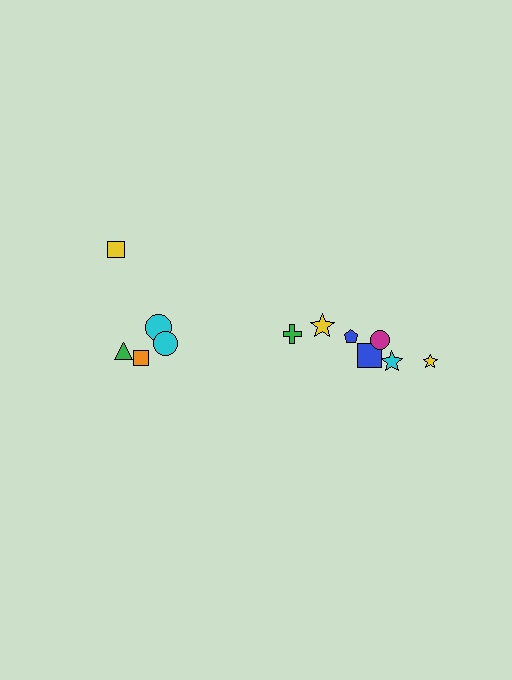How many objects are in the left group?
There are 5 objects.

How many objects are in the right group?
There are 7 objects.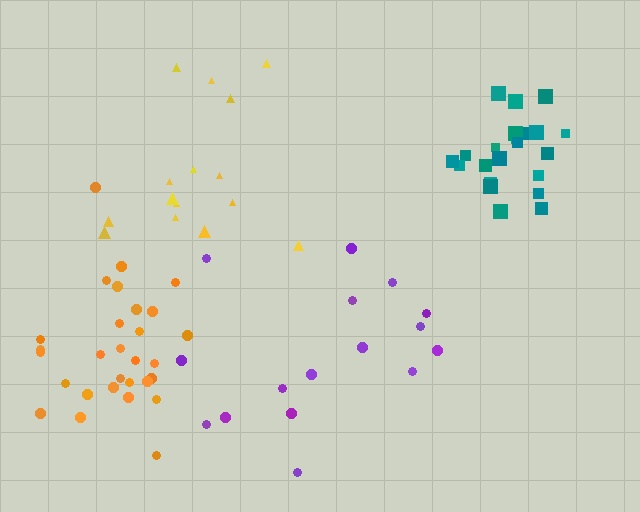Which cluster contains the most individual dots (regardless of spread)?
Orange (29).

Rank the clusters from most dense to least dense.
teal, orange, purple, yellow.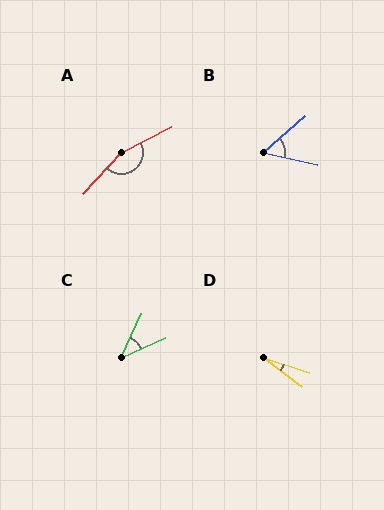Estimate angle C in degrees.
Approximately 40 degrees.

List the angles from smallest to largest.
D (19°), C (40°), B (54°), A (160°).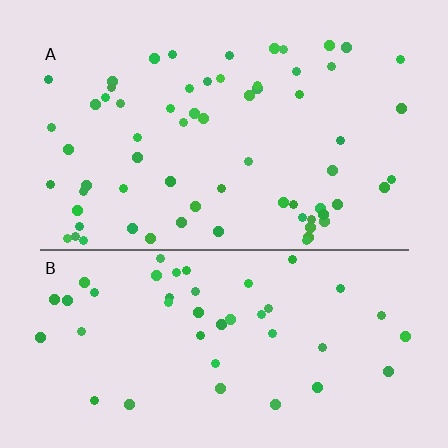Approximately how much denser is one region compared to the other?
Approximately 1.5× — region A over region B.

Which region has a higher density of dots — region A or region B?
A (the top).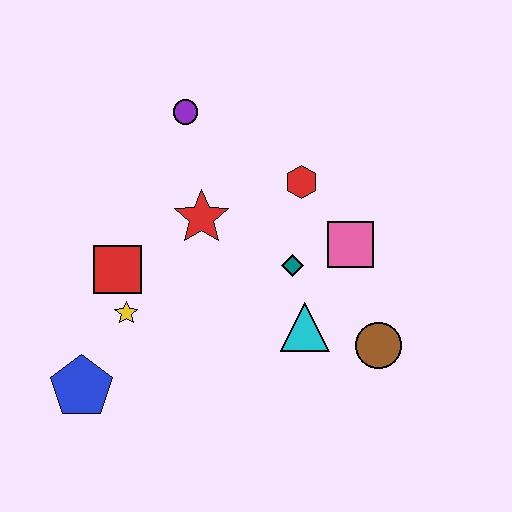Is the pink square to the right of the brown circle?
No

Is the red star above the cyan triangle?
Yes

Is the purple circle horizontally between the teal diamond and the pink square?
No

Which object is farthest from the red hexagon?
The blue pentagon is farthest from the red hexagon.